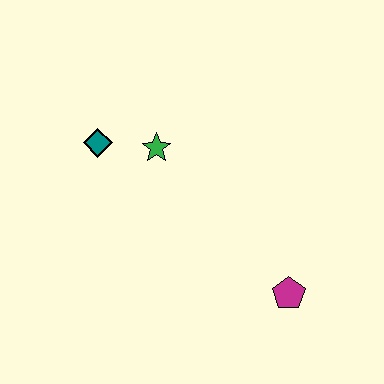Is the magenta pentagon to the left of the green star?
No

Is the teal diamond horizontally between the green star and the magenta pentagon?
No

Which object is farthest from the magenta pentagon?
The teal diamond is farthest from the magenta pentagon.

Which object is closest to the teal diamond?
The green star is closest to the teal diamond.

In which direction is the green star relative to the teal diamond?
The green star is to the right of the teal diamond.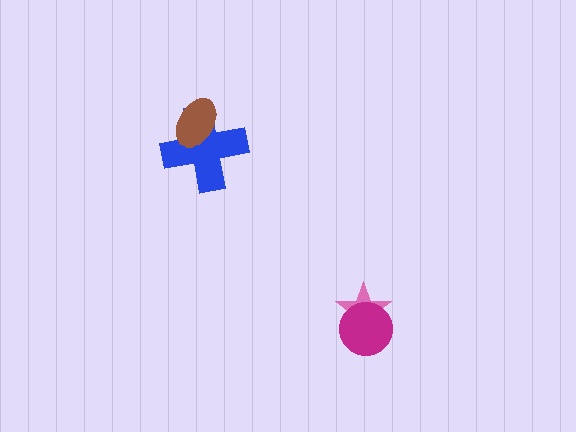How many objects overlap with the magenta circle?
1 object overlaps with the magenta circle.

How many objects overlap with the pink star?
1 object overlaps with the pink star.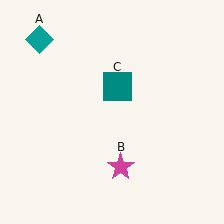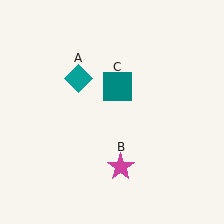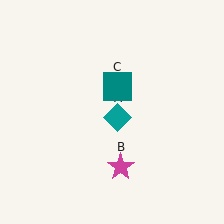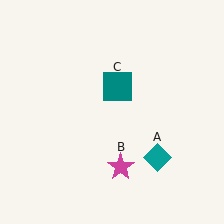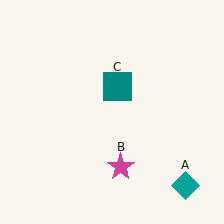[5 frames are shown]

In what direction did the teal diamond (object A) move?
The teal diamond (object A) moved down and to the right.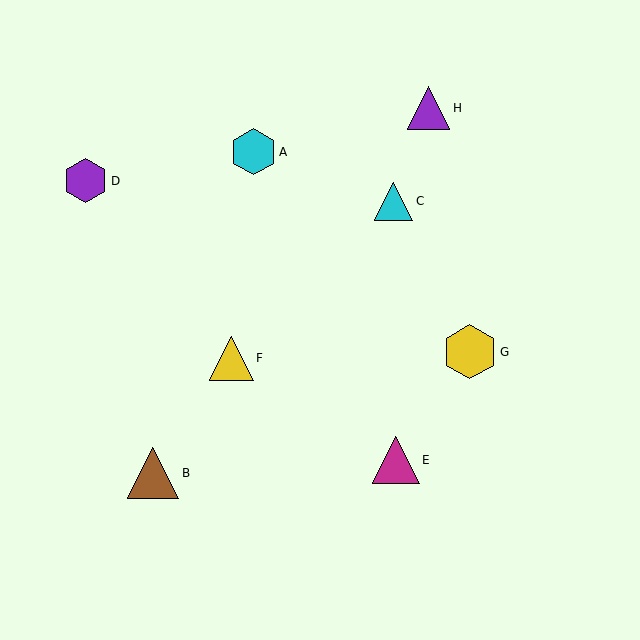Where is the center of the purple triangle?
The center of the purple triangle is at (429, 108).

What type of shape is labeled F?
Shape F is a yellow triangle.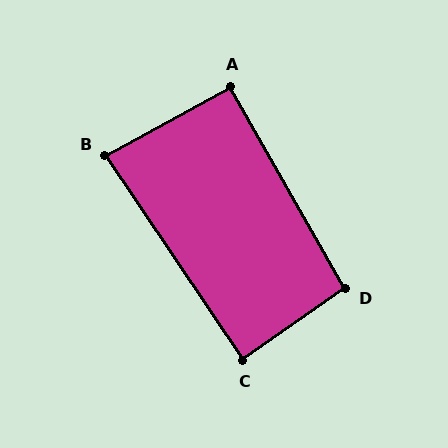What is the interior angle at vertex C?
Approximately 89 degrees (approximately right).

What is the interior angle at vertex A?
Approximately 91 degrees (approximately right).